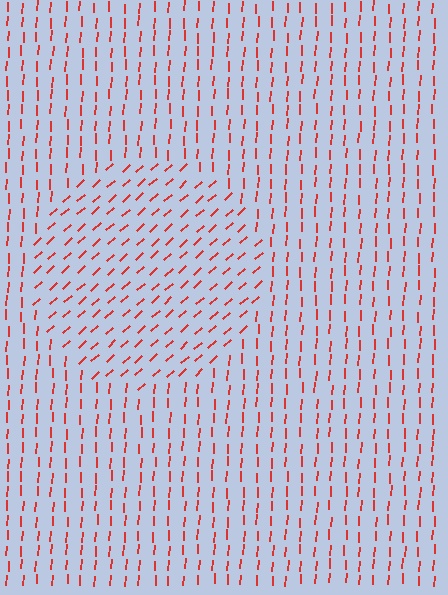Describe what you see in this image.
The image is filled with small red line segments. A circle region in the image has lines oriented differently from the surrounding lines, creating a visible texture boundary.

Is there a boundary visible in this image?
Yes, there is a texture boundary formed by a change in line orientation.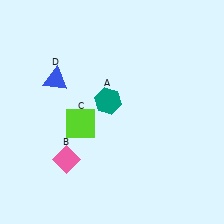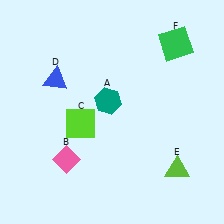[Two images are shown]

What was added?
A lime triangle (E), a green square (F) were added in Image 2.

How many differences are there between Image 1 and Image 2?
There are 2 differences between the two images.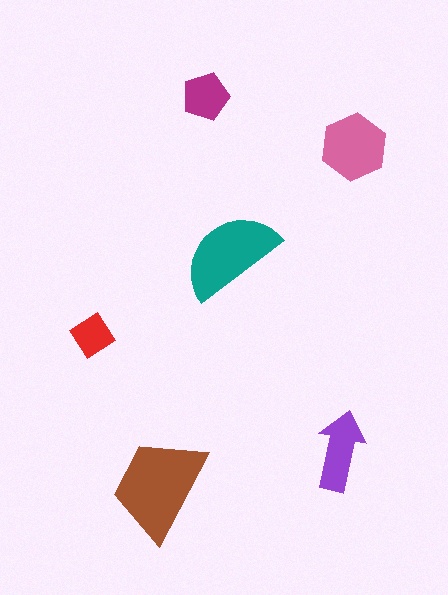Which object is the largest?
The brown trapezoid.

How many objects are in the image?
There are 6 objects in the image.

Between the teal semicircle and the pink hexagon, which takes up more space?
The teal semicircle.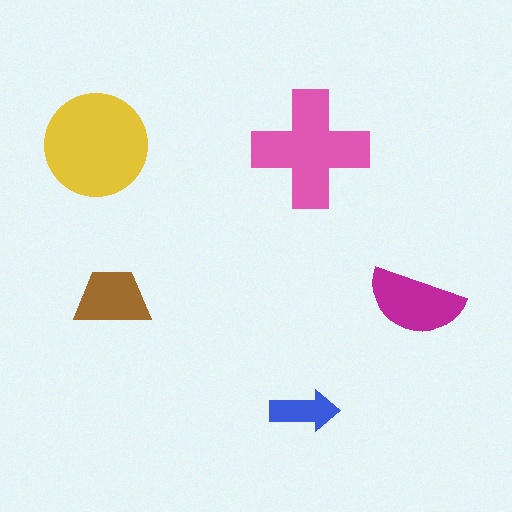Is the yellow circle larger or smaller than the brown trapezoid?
Larger.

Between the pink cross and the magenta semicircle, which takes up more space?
The pink cross.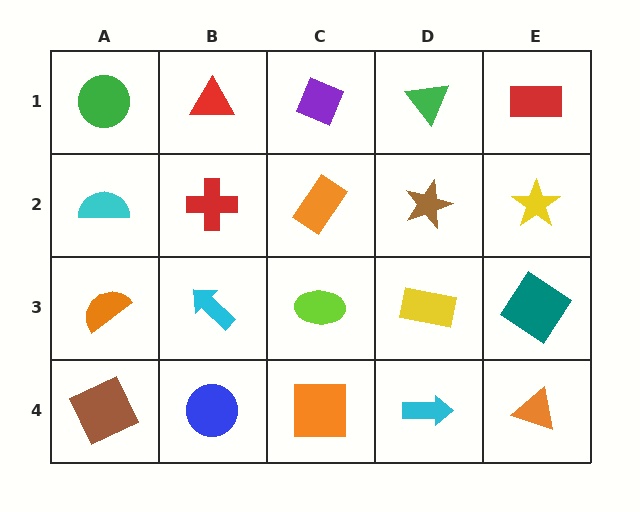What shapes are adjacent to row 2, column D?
A green triangle (row 1, column D), a yellow rectangle (row 3, column D), an orange rectangle (row 2, column C), a yellow star (row 2, column E).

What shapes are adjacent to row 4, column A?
An orange semicircle (row 3, column A), a blue circle (row 4, column B).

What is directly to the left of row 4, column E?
A cyan arrow.